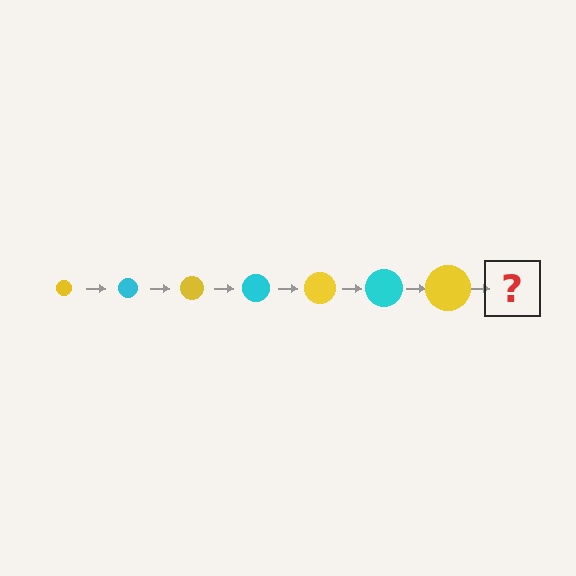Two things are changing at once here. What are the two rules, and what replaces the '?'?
The two rules are that the circle grows larger each step and the color cycles through yellow and cyan. The '?' should be a cyan circle, larger than the previous one.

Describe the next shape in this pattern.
It should be a cyan circle, larger than the previous one.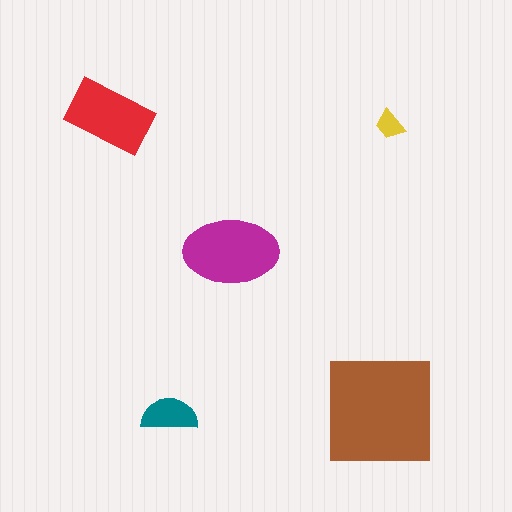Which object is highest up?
The red rectangle is topmost.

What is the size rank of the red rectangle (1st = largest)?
3rd.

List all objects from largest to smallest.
The brown square, the magenta ellipse, the red rectangle, the teal semicircle, the yellow trapezoid.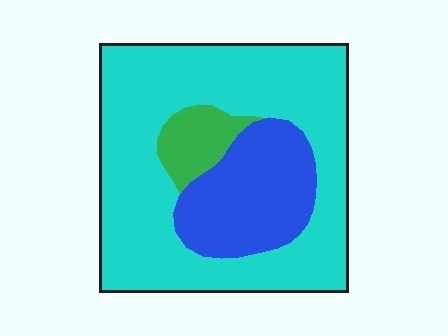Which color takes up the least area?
Green, at roughly 10%.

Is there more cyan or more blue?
Cyan.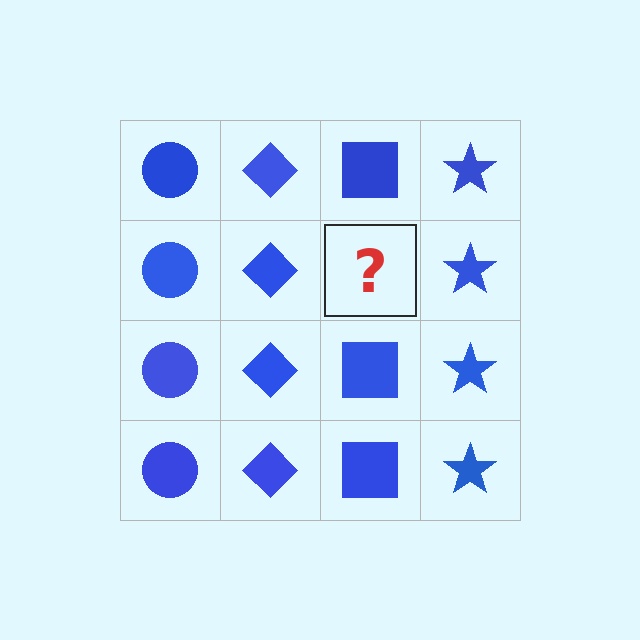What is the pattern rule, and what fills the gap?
The rule is that each column has a consistent shape. The gap should be filled with a blue square.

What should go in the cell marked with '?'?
The missing cell should contain a blue square.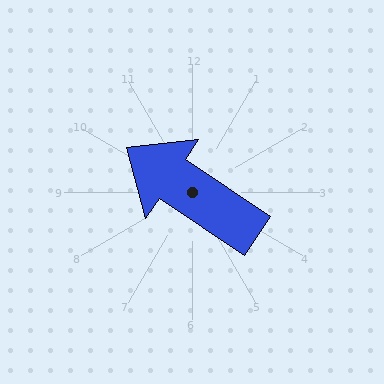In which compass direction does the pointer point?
Northwest.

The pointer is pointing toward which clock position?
Roughly 10 o'clock.